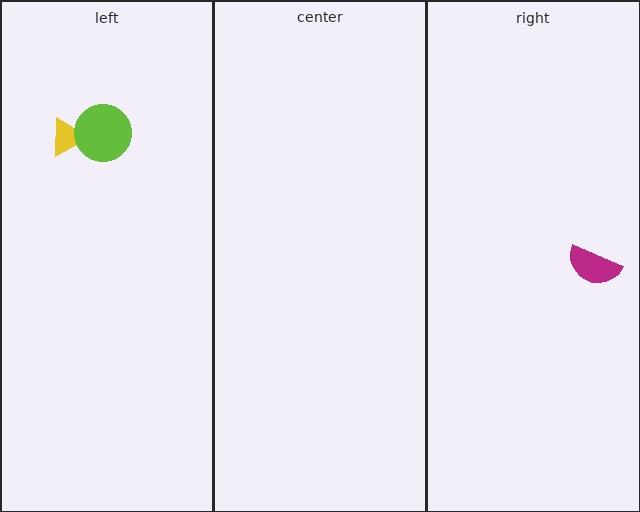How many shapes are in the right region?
1.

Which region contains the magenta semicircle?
The right region.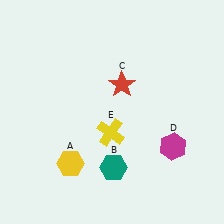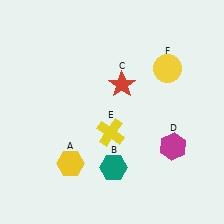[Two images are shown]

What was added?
A yellow circle (F) was added in Image 2.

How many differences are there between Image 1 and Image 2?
There is 1 difference between the two images.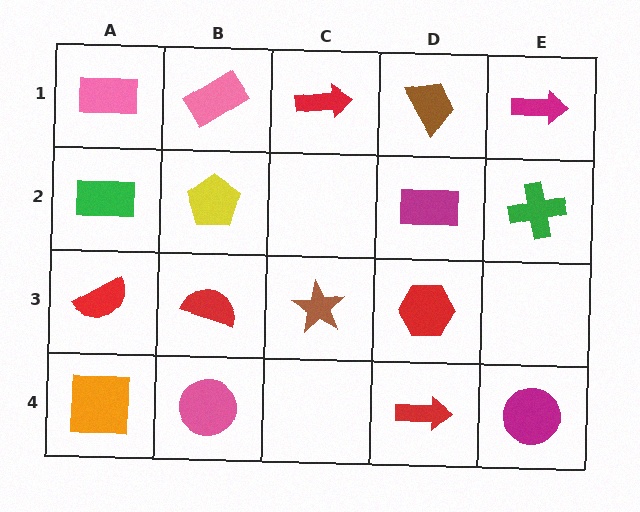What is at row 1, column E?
A magenta arrow.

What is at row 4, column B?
A pink circle.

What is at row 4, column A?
An orange square.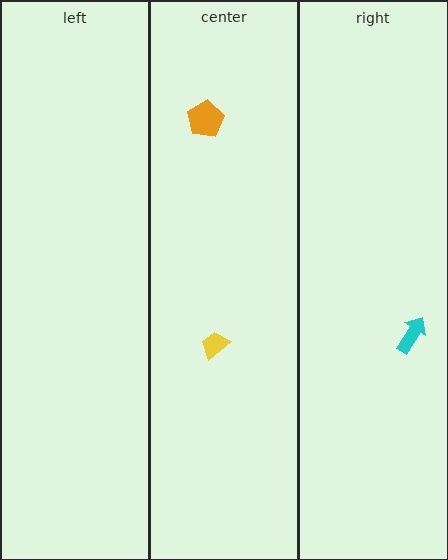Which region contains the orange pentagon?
The center region.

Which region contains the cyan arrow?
The right region.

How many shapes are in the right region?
1.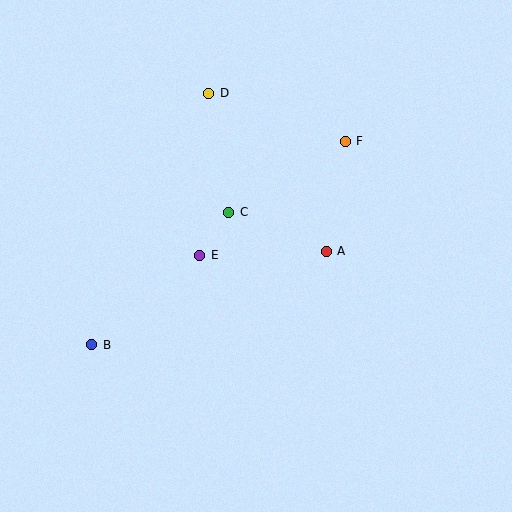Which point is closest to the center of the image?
Point C at (229, 212) is closest to the center.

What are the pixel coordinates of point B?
Point B is at (92, 345).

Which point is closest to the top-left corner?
Point D is closest to the top-left corner.